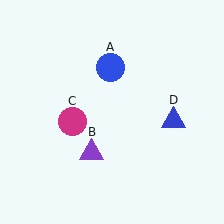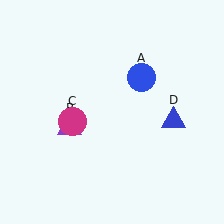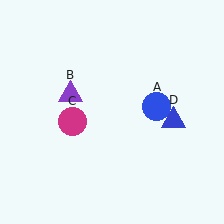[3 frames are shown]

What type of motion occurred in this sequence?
The blue circle (object A), purple triangle (object B) rotated clockwise around the center of the scene.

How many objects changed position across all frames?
2 objects changed position: blue circle (object A), purple triangle (object B).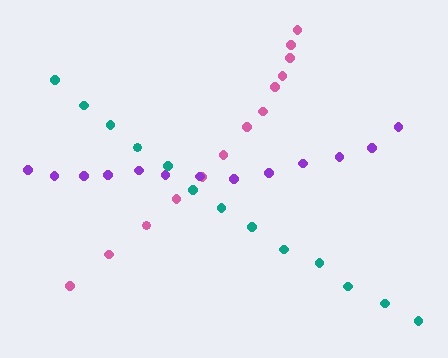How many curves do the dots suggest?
There are 3 distinct paths.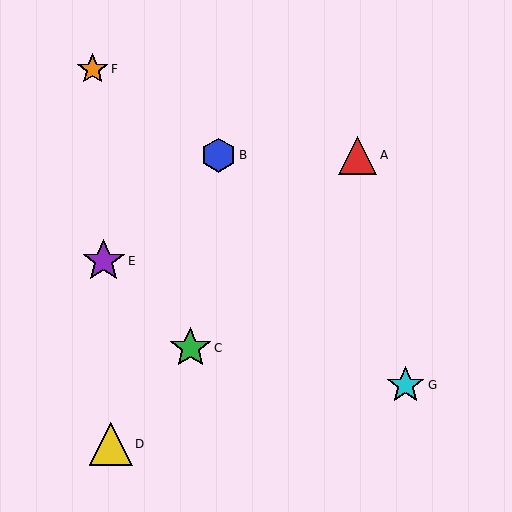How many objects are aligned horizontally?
2 objects (A, B) are aligned horizontally.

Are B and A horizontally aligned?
Yes, both are at y≈155.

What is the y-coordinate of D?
Object D is at y≈444.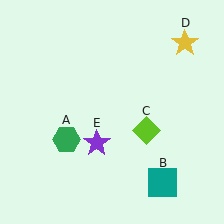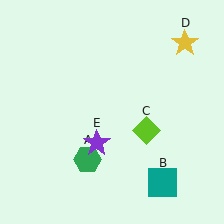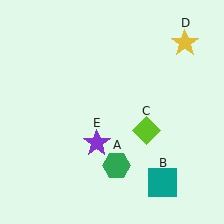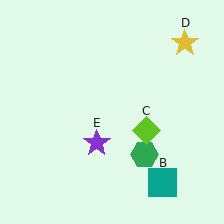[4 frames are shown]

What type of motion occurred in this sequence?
The green hexagon (object A) rotated counterclockwise around the center of the scene.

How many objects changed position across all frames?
1 object changed position: green hexagon (object A).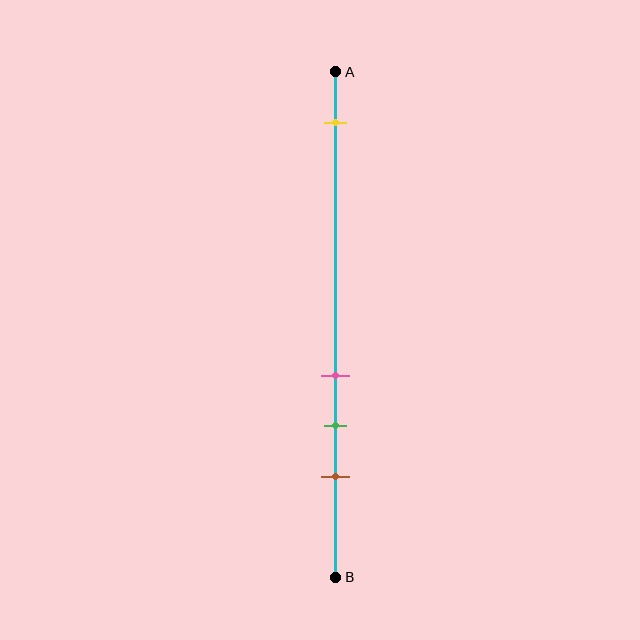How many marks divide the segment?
There are 4 marks dividing the segment.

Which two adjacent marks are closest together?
The pink and green marks are the closest adjacent pair.